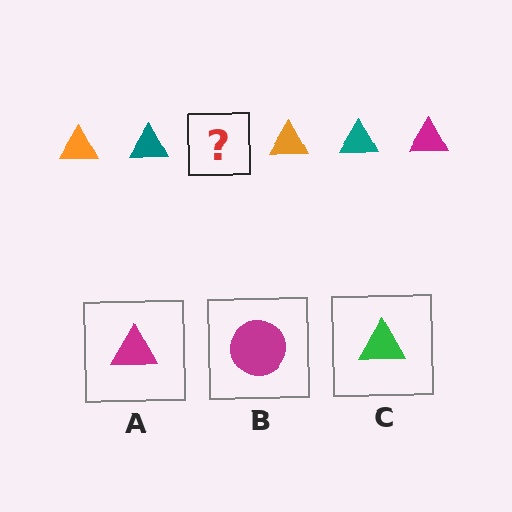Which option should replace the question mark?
Option A.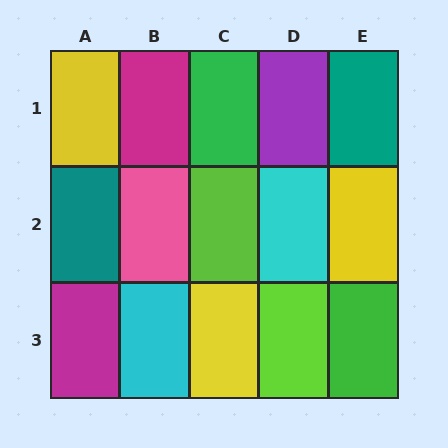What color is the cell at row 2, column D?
Cyan.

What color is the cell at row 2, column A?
Teal.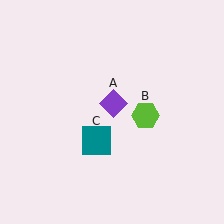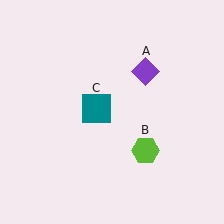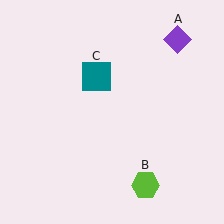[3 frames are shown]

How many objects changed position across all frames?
3 objects changed position: purple diamond (object A), lime hexagon (object B), teal square (object C).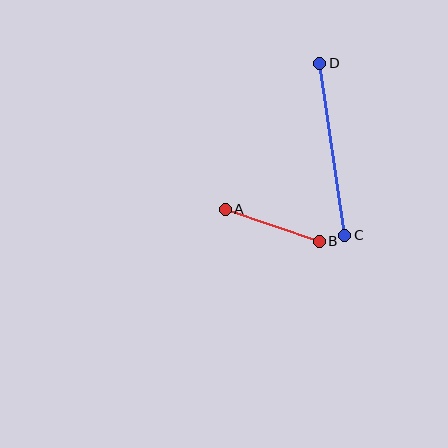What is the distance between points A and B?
The distance is approximately 99 pixels.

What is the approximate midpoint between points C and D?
The midpoint is at approximately (332, 149) pixels.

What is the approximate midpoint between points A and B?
The midpoint is at approximately (272, 225) pixels.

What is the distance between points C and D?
The distance is approximately 174 pixels.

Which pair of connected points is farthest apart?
Points C and D are farthest apart.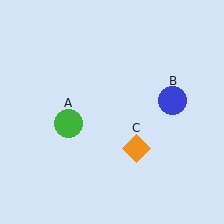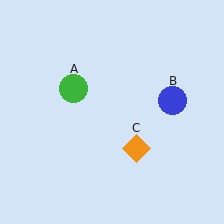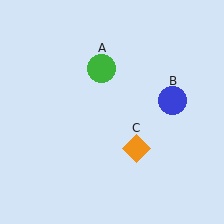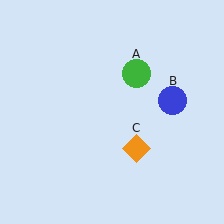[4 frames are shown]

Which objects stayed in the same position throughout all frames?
Blue circle (object B) and orange diamond (object C) remained stationary.